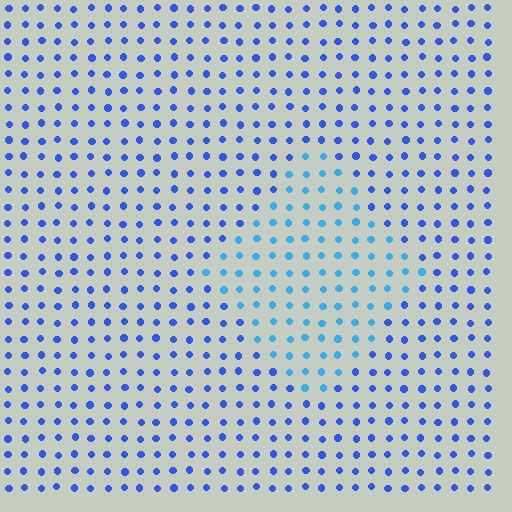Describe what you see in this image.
The image is filled with small blue elements in a uniform arrangement. A diamond-shaped region is visible where the elements are tinted to a slightly different hue, forming a subtle color boundary.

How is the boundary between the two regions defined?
The boundary is defined purely by a slight shift in hue (about 29 degrees). Spacing, size, and orientation are identical on both sides.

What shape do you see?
I see a diamond.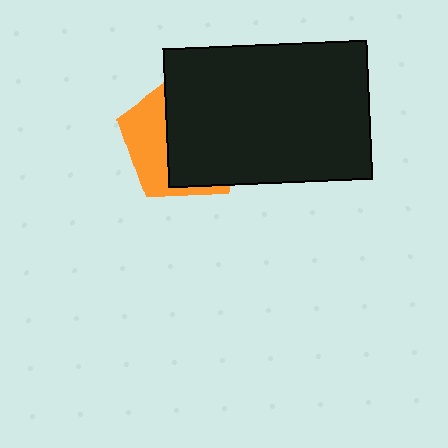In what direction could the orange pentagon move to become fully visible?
The orange pentagon could move left. That would shift it out from behind the black rectangle entirely.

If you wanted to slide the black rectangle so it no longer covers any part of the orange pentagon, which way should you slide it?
Slide it right — that is the most direct way to separate the two shapes.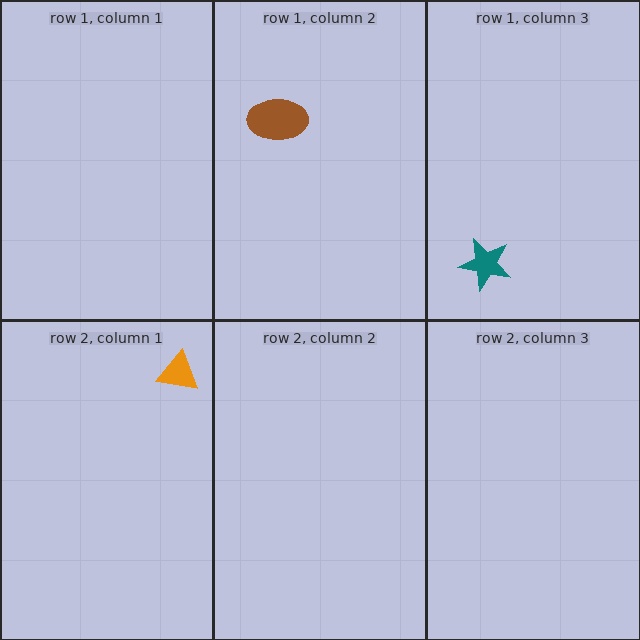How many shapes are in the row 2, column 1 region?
1.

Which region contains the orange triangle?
The row 2, column 1 region.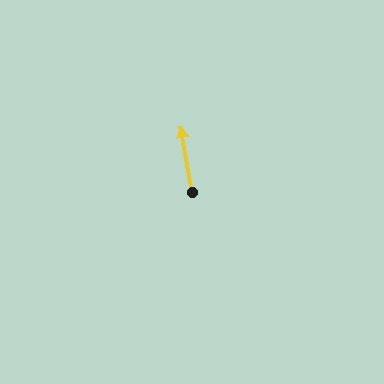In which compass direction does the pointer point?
North.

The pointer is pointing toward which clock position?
Roughly 12 o'clock.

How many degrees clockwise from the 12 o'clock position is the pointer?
Approximately 351 degrees.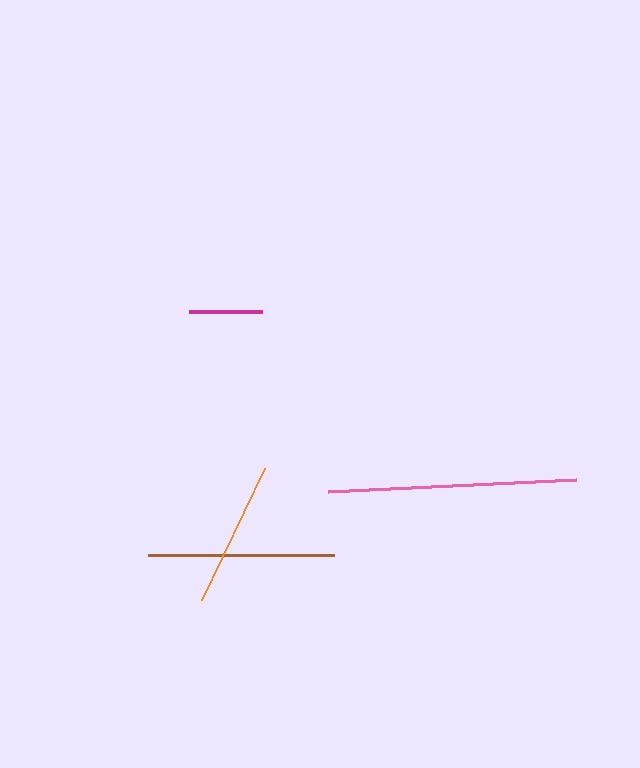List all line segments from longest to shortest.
From longest to shortest: pink, brown, orange, magenta.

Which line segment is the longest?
The pink line is the longest at approximately 249 pixels.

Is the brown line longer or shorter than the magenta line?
The brown line is longer than the magenta line.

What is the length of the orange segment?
The orange segment is approximately 147 pixels long.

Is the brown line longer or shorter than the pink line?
The pink line is longer than the brown line.